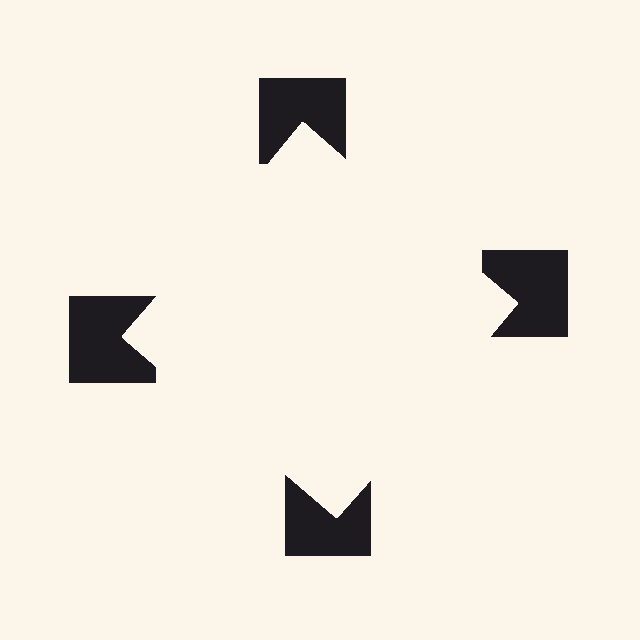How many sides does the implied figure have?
4 sides.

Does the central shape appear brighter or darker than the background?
It typically appears slightly brighter than the background, even though no actual brightness change is drawn.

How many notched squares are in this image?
There are 4 — one at each vertex of the illusory square.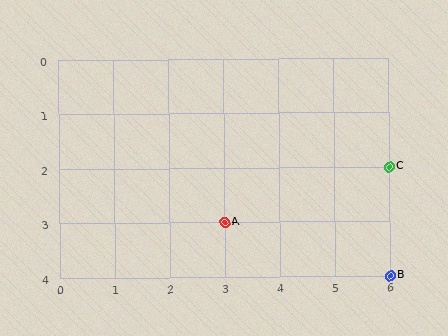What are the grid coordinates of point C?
Point C is at grid coordinates (6, 2).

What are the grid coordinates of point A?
Point A is at grid coordinates (3, 3).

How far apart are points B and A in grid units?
Points B and A are 3 columns and 1 row apart (about 3.2 grid units diagonally).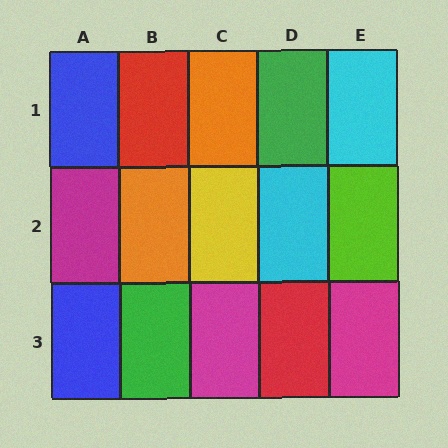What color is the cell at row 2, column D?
Cyan.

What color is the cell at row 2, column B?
Orange.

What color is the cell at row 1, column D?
Green.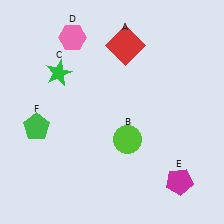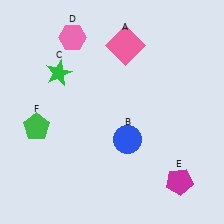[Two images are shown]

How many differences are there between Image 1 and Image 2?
There are 2 differences between the two images.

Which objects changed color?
A changed from red to pink. B changed from lime to blue.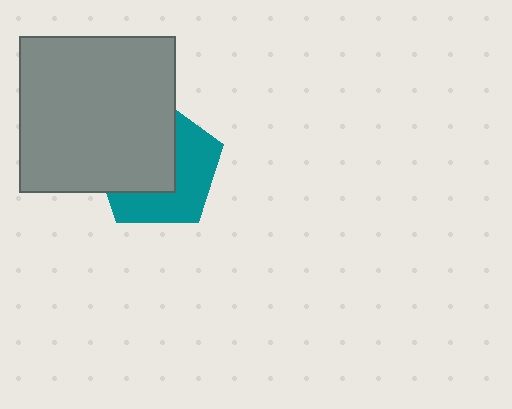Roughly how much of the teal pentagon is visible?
About half of it is visible (roughly 48%).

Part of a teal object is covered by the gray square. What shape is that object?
It is a pentagon.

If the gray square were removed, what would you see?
You would see the complete teal pentagon.